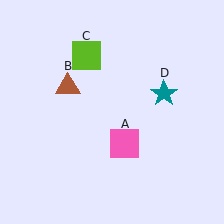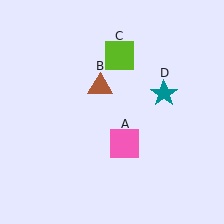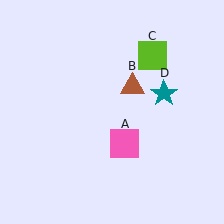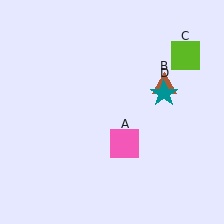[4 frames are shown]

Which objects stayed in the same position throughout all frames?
Pink square (object A) and teal star (object D) remained stationary.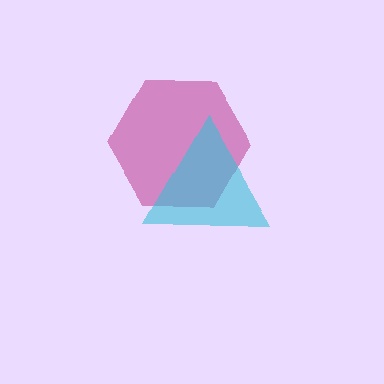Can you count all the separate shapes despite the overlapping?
Yes, there are 2 separate shapes.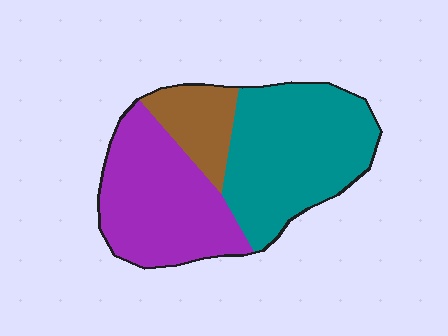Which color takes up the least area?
Brown, at roughly 15%.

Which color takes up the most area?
Teal, at roughly 45%.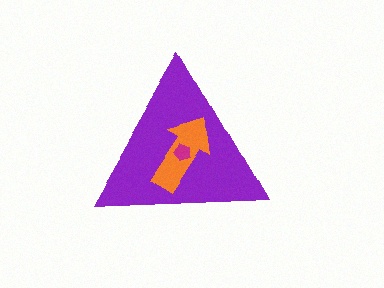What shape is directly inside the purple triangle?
The orange arrow.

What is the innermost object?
The magenta pentagon.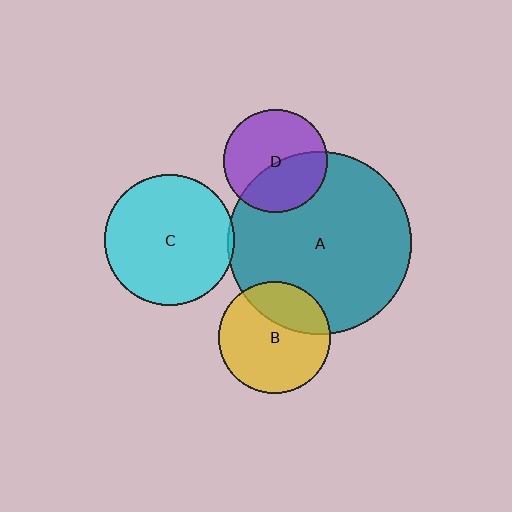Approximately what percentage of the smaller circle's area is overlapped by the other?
Approximately 30%.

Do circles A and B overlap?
Yes.